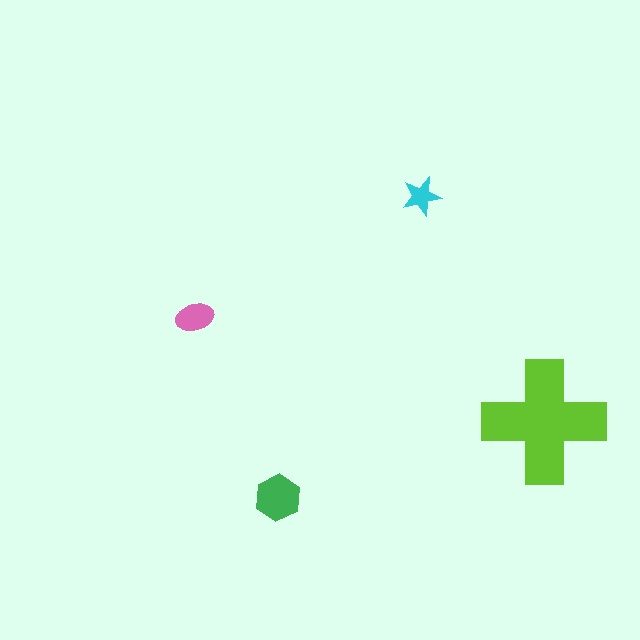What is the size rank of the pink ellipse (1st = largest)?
3rd.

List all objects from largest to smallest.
The lime cross, the green hexagon, the pink ellipse, the cyan star.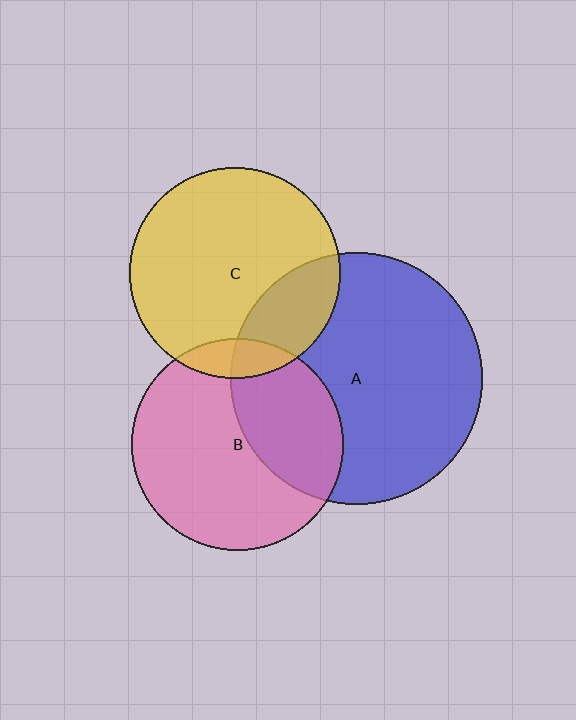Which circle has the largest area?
Circle A (blue).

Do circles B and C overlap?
Yes.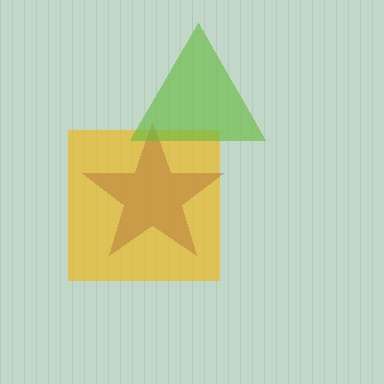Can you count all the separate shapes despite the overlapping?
Yes, there are 3 separate shapes.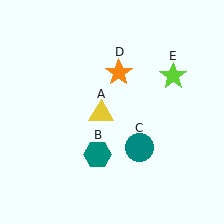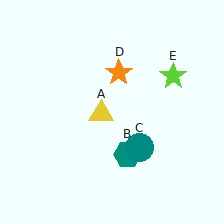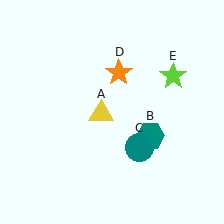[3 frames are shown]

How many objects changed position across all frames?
1 object changed position: teal hexagon (object B).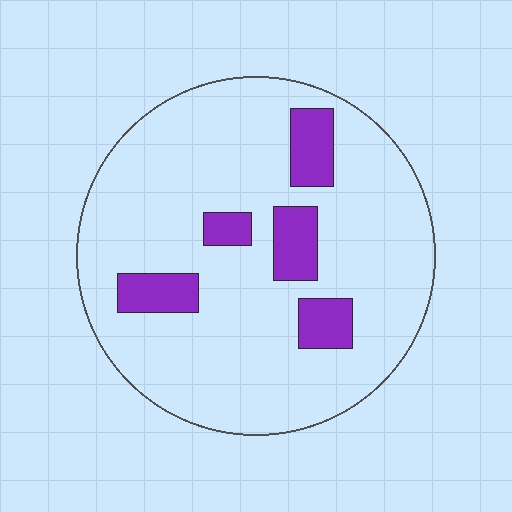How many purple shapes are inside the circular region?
5.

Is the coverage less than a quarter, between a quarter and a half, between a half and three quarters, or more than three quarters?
Less than a quarter.